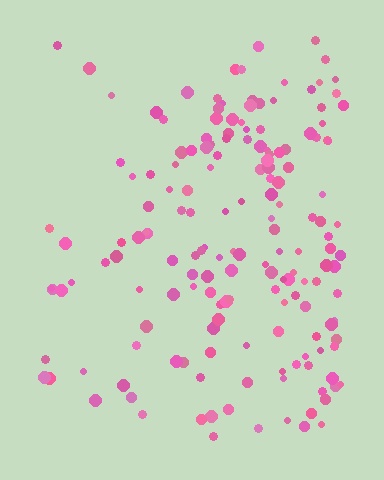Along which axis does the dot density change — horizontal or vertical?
Horizontal.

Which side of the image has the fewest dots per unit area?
The left.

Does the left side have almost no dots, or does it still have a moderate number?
Still a moderate number, just noticeably fewer than the right.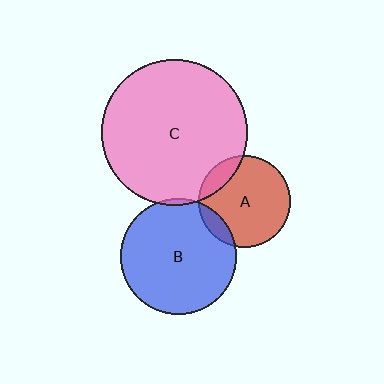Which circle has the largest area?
Circle C (pink).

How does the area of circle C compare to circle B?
Approximately 1.6 times.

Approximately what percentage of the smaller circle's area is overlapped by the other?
Approximately 15%.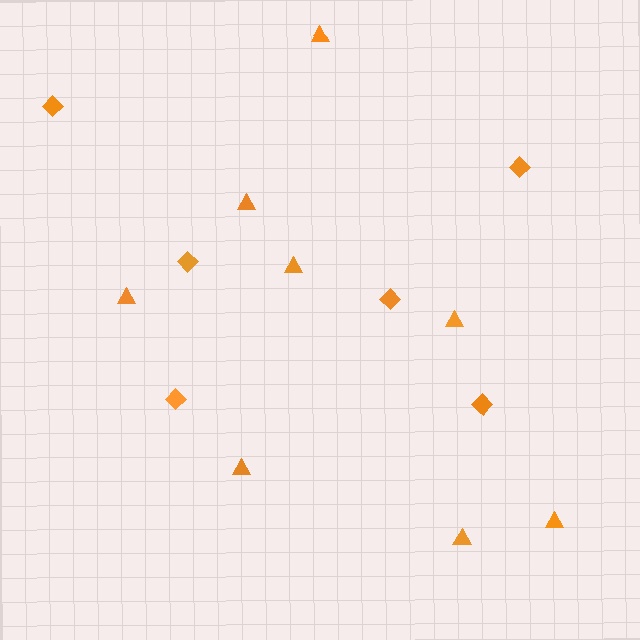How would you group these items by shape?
There are 2 groups: one group of diamonds (6) and one group of triangles (8).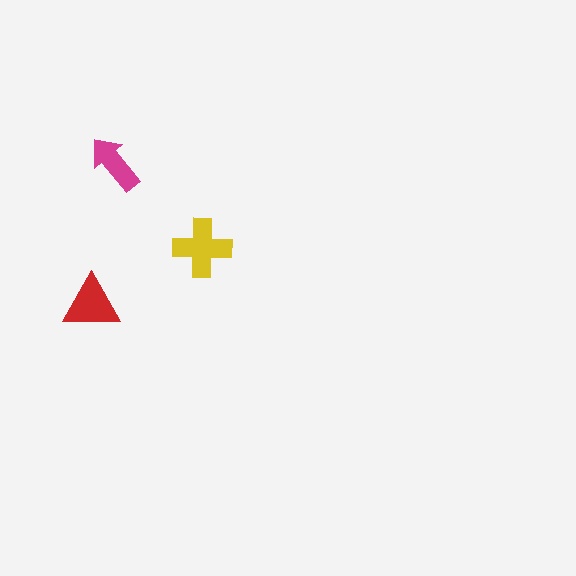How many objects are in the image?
There are 3 objects in the image.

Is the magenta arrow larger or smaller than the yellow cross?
Smaller.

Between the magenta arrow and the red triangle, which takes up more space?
The red triangle.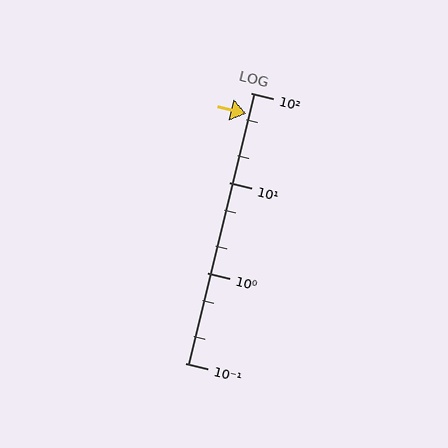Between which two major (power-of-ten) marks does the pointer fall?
The pointer is between 10 and 100.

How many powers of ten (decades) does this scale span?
The scale spans 3 decades, from 0.1 to 100.